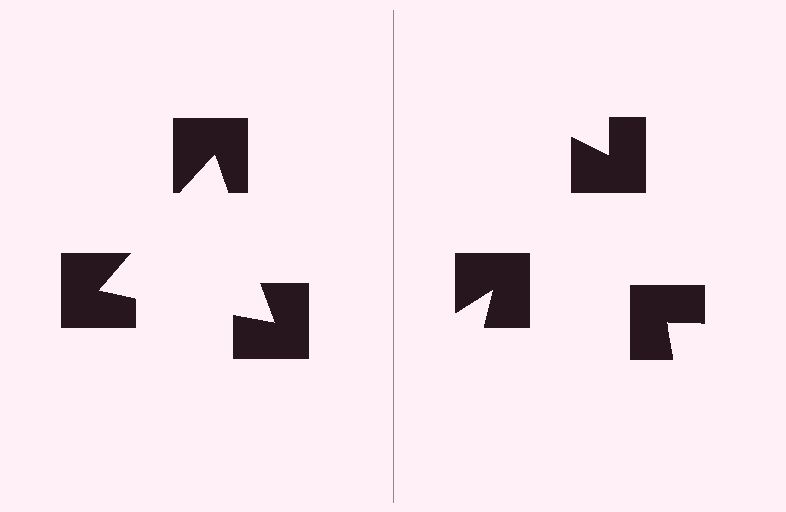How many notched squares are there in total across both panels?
6 — 3 on each side.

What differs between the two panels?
The notched squares are positioned identically on both sides; only the wedge orientations differ. On the left they align to a triangle; on the right they are misaligned.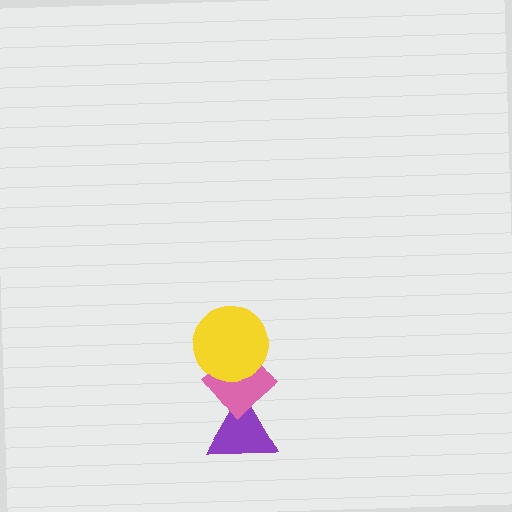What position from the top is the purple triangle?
The purple triangle is 3rd from the top.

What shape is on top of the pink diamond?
The yellow circle is on top of the pink diamond.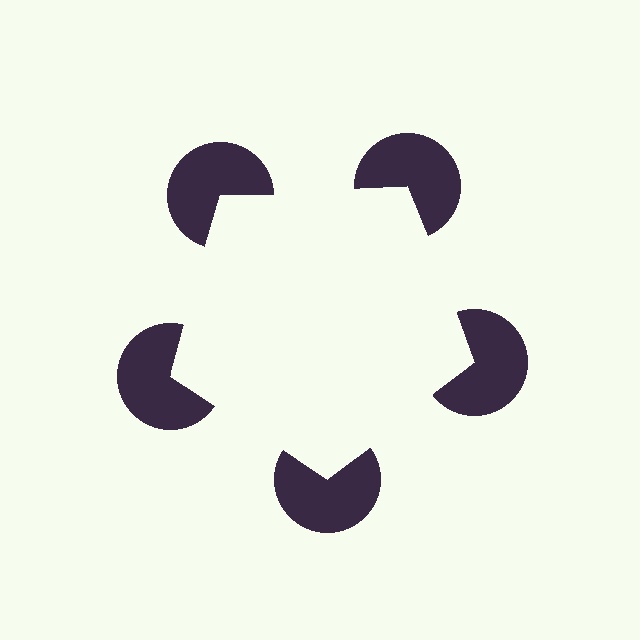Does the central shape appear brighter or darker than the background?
It typically appears slightly brighter than the background, even though no actual brightness change is drawn.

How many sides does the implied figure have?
5 sides.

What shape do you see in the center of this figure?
An illusory pentagon — its edges are inferred from the aligned wedge cuts in the pac-man discs, not physically drawn.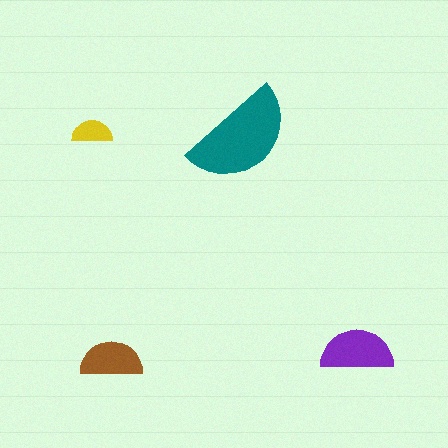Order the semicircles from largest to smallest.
the teal one, the purple one, the brown one, the yellow one.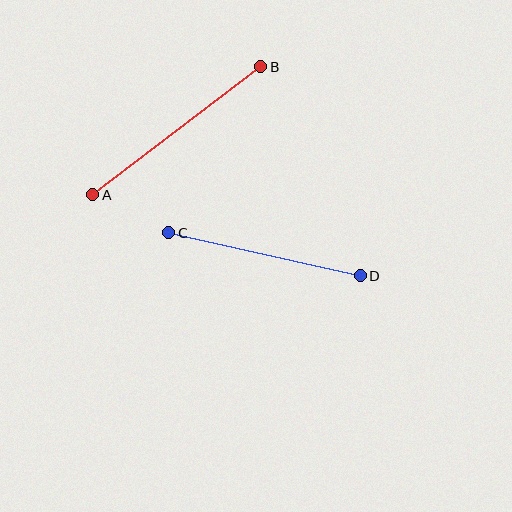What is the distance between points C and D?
The distance is approximately 196 pixels.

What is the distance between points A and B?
The distance is approximately 212 pixels.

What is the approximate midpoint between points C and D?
The midpoint is at approximately (265, 254) pixels.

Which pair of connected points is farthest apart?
Points A and B are farthest apart.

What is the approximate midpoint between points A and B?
The midpoint is at approximately (177, 131) pixels.